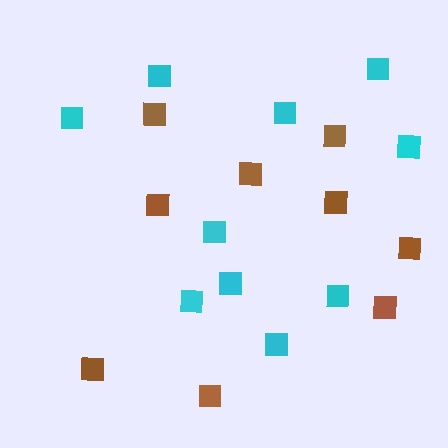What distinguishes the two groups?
There are 2 groups: one group of brown squares (9) and one group of cyan squares (10).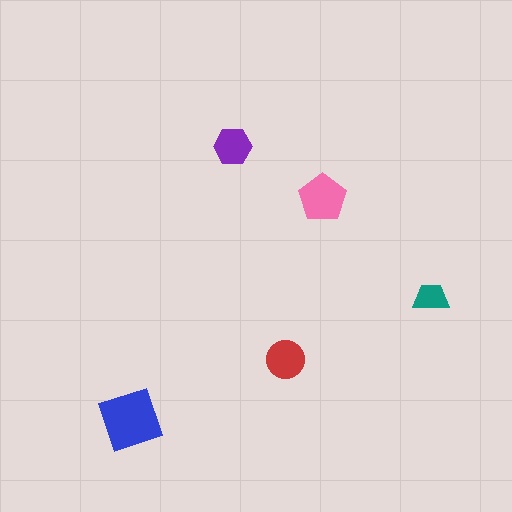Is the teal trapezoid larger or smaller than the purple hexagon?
Smaller.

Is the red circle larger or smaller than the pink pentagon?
Smaller.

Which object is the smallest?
The teal trapezoid.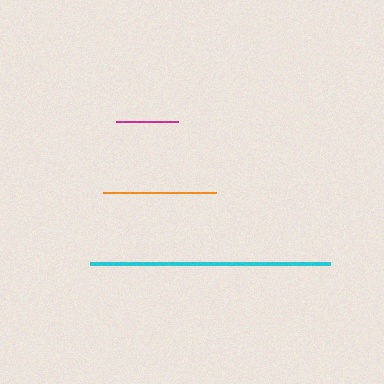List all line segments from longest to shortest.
From longest to shortest: cyan, orange, magenta.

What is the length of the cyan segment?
The cyan segment is approximately 240 pixels long.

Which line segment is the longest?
The cyan line is the longest at approximately 240 pixels.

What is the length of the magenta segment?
The magenta segment is approximately 62 pixels long.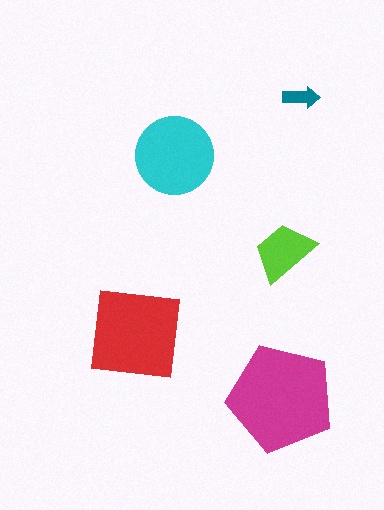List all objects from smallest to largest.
The teal arrow, the lime trapezoid, the cyan circle, the red square, the magenta pentagon.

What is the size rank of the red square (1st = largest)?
2nd.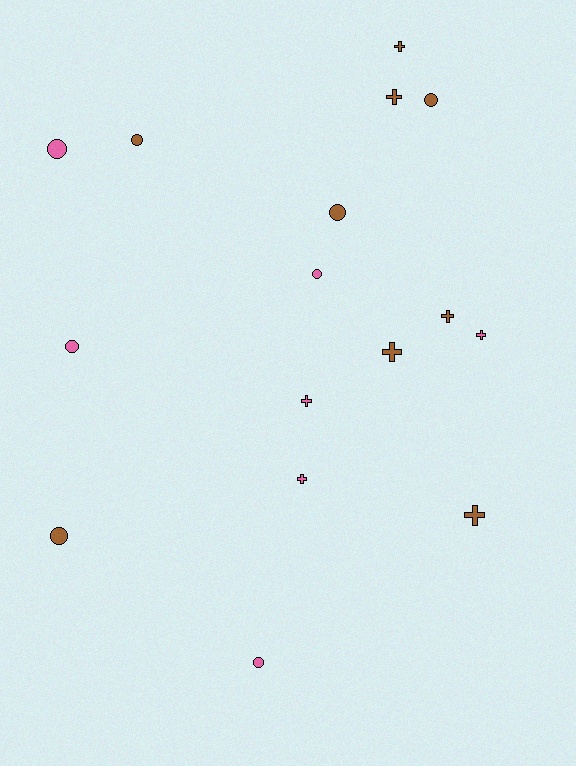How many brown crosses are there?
There are 5 brown crosses.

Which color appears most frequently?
Brown, with 9 objects.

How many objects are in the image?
There are 16 objects.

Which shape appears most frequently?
Circle, with 8 objects.